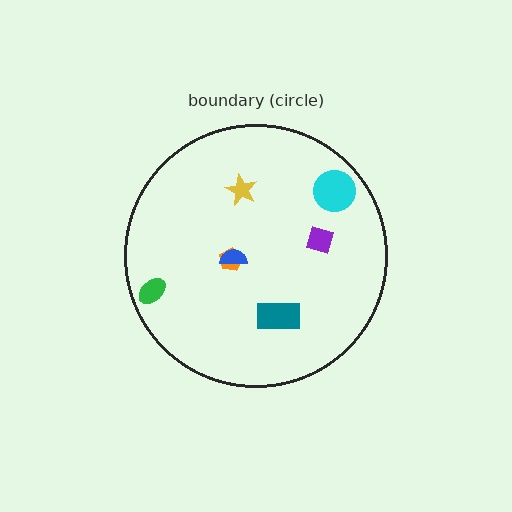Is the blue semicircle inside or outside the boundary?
Inside.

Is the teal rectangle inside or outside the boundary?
Inside.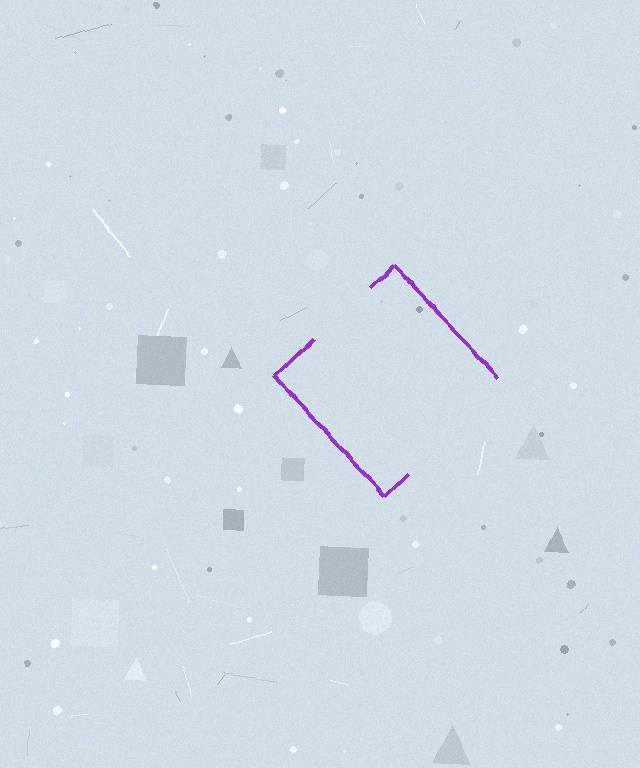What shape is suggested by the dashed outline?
The dashed outline suggests a diamond.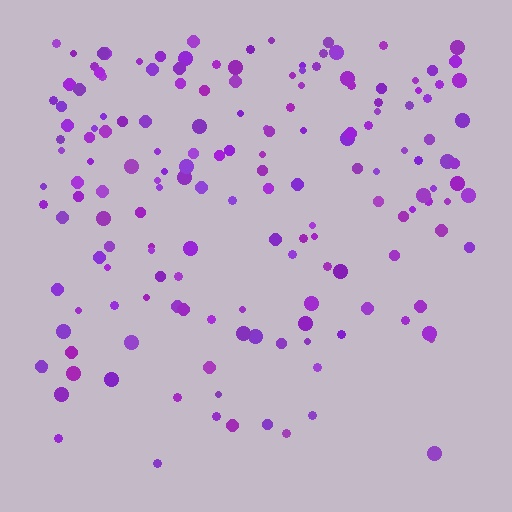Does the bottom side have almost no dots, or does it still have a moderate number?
Still a moderate number, just noticeably fewer than the top.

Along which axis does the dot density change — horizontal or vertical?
Vertical.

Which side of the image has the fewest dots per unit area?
The bottom.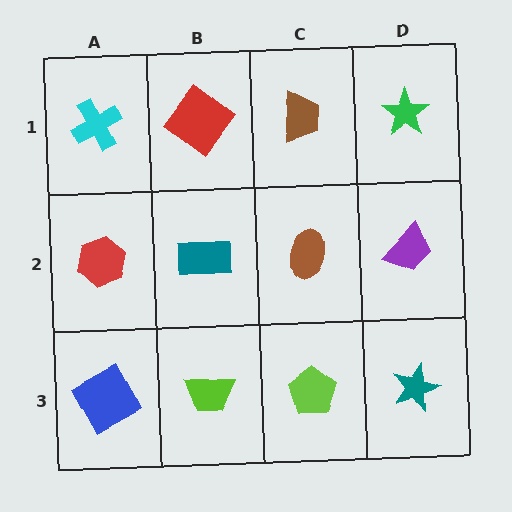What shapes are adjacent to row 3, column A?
A red hexagon (row 2, column A), a lime trapezoid (row 3, column B).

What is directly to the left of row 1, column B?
A cyan cross.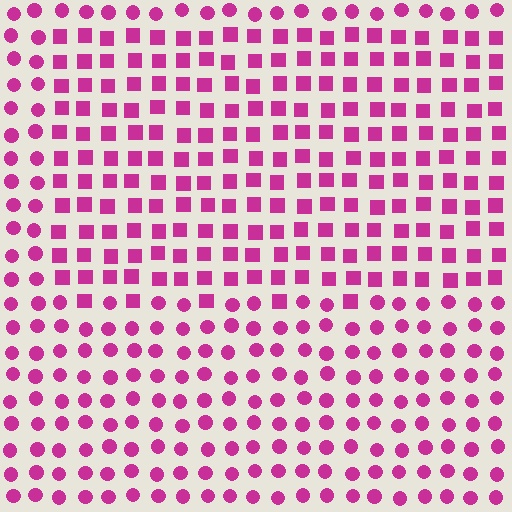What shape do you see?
I see a rectangle.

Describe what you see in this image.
The image is filled with small magenta elements arranged in a uniform grid. A rectangle-shaped region contains squares, while the surrounding area contains circles. The boundary is defined purely by the change in element shape.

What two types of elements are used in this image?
The image uses squares inside the rectangle region and circles outside it.